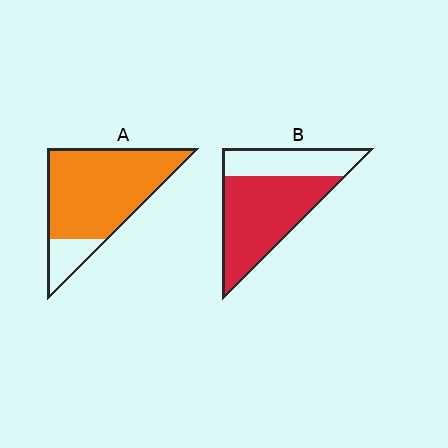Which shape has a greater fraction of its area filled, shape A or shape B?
Shape A.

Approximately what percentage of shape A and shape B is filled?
A is approximately 85% and B is approximately 65%.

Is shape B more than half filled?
Yes.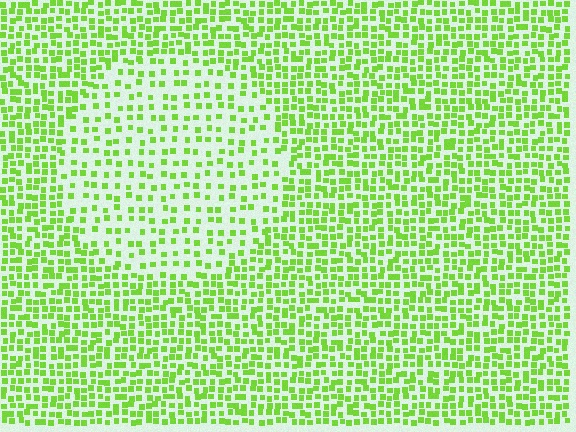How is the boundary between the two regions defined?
The boundary is defined by a change in element density (approximately 2.0x ratio). All elements are the same color, size, and shape.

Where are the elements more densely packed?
The elements are more densely packed outside the circle boundary.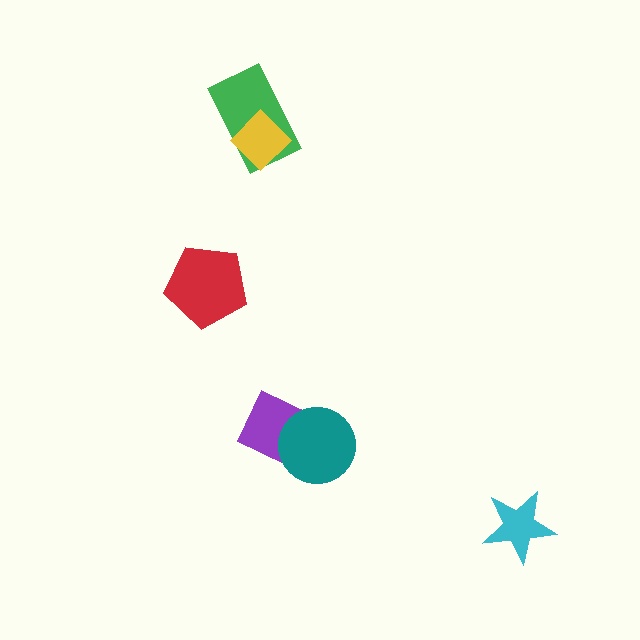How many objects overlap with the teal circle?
1 object overlaps with the teal circle.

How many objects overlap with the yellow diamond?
1 object overlaps with the yellow diamond.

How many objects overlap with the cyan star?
0 objects overlap with the cyan star.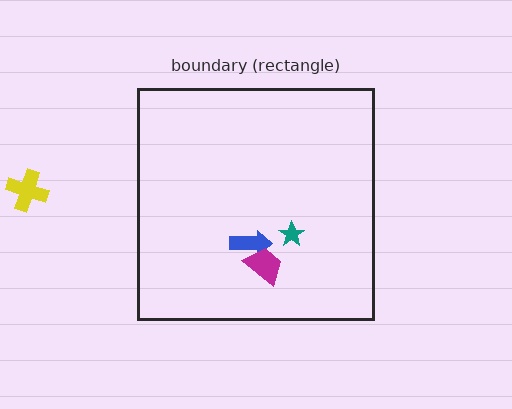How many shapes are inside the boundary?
3 inside, 1 outside.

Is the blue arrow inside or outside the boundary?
Inside.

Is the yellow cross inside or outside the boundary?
Outside.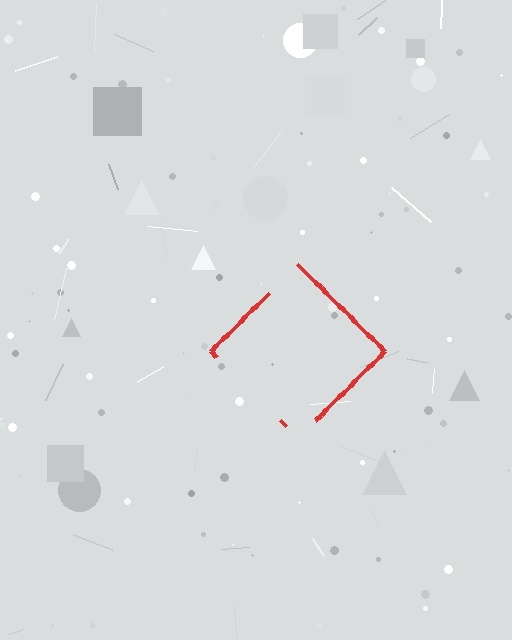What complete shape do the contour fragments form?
The contour fragments form a diamond.